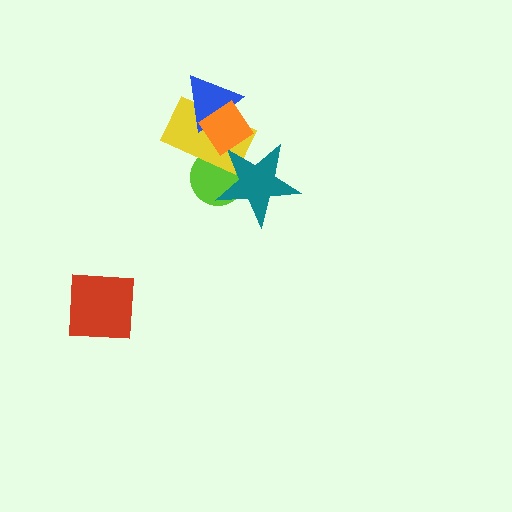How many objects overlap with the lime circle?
2 objects overlap with the lime circle.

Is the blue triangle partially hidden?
Yes, it is partially covered by another shape.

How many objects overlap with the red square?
0 objects overlap with the red square.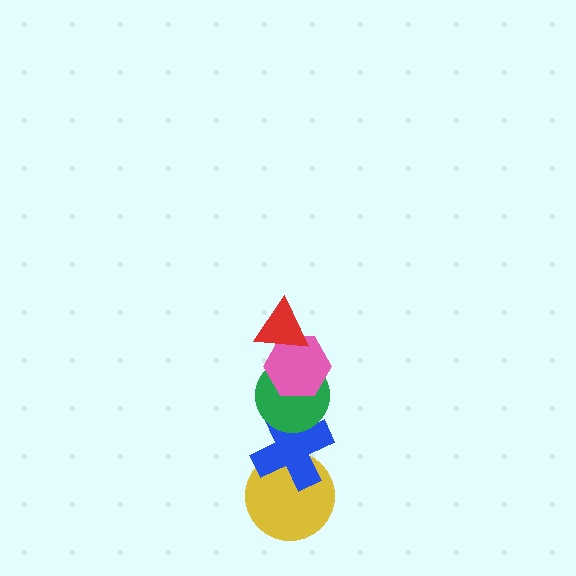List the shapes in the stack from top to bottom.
From top to bottom: the red triangle, the pink hexagon, the green circle, the blue cross, the yellow circle.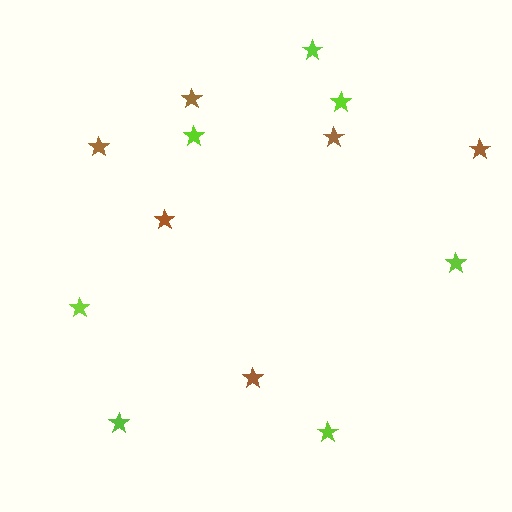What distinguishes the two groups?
There are 2 groups: one group of brown stars (6) and one group of lime stars (7).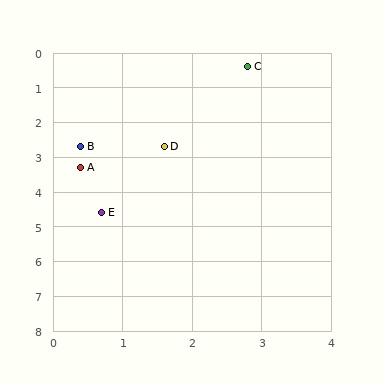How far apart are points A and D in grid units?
Points A and D are about 1.3 grid units apart.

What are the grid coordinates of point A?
Point A is at approximately (0.4, 3.3).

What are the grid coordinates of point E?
Point E is at approximately (0.7, 4.6).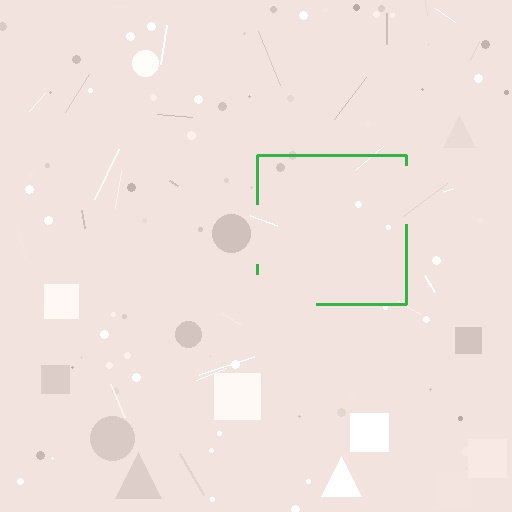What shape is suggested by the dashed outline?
The dashed outline suggests a square.